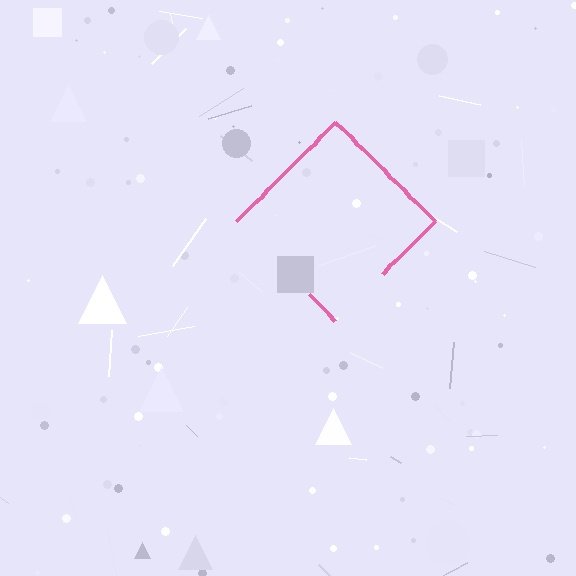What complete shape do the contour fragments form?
The contour fragments form a diamond.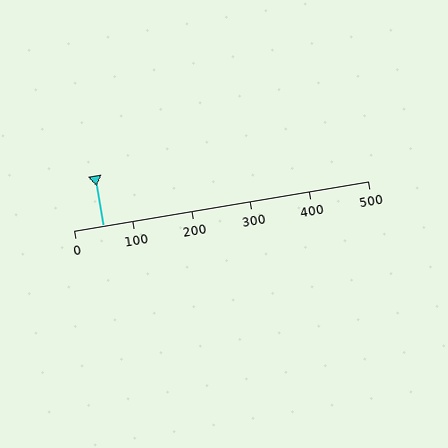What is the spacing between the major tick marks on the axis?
The major ticks are spaced 100 apart.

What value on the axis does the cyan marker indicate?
The marker indicates approximately 50.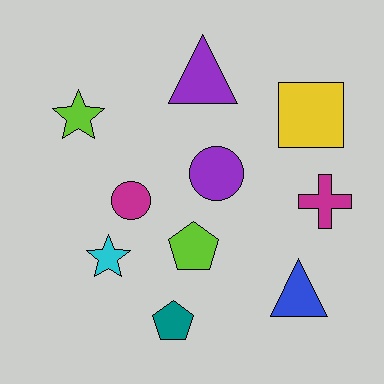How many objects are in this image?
There are 10 objects.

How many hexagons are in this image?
There are no hexagons.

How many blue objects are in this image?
There is 1 blue object.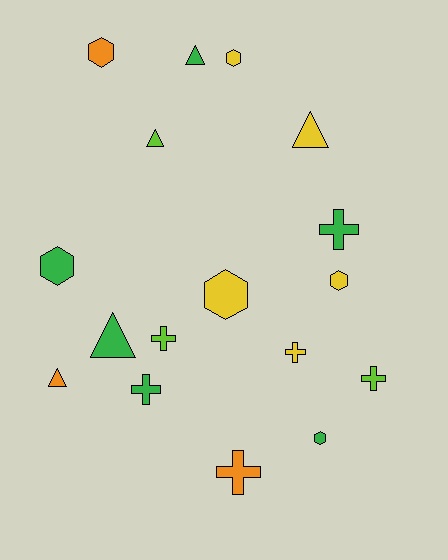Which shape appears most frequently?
Cross, with 6 objects.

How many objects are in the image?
There are 17 objects.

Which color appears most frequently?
Green, with 6 objects.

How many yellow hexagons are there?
There are 3 yellow hexagons.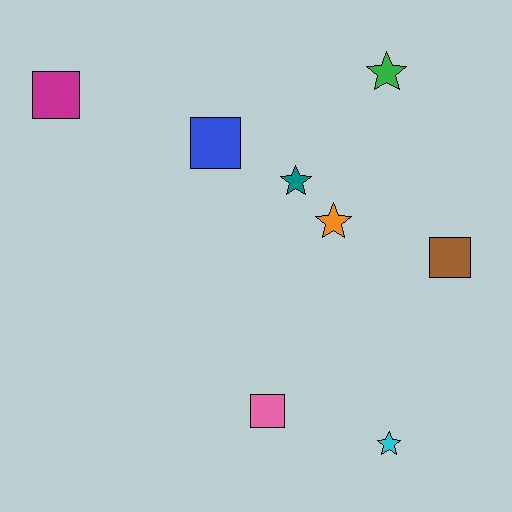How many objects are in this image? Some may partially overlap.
There are 8 objects.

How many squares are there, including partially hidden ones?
There are 4 squares.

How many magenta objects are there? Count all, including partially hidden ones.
There is 1 magenta object.